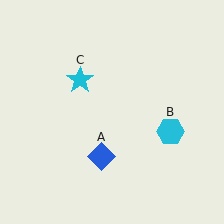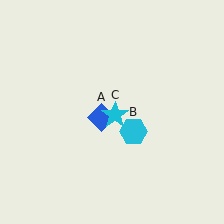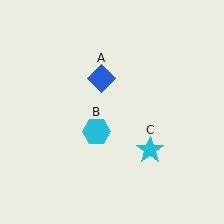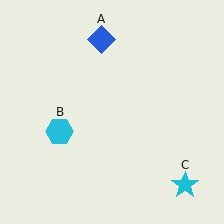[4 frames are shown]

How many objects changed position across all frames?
3 objects changed position: blue diamond (object A), cyan hexagon (object B), cyan star (object C).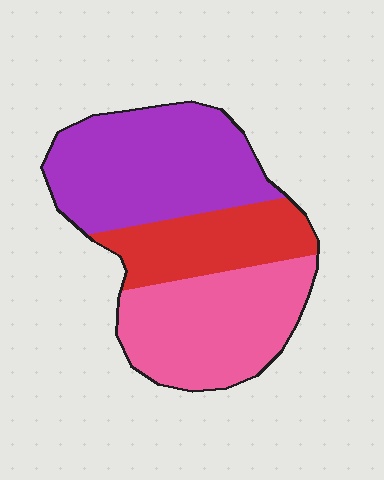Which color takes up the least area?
Red, at roughly 25%.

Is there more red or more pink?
Pink.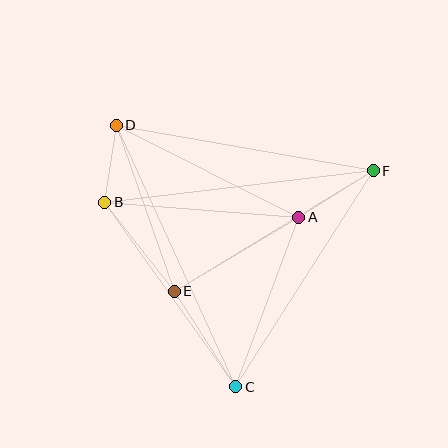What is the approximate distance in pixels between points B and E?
The distance between B and E is approximately 113 pixels.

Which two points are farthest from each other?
Points C and D are farthest from each other.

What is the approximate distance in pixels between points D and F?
The distance between D and F is approximately 261 pixels.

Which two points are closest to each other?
Points B and D are closest to each other.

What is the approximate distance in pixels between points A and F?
The distance between A and F is approximately 88 pixels.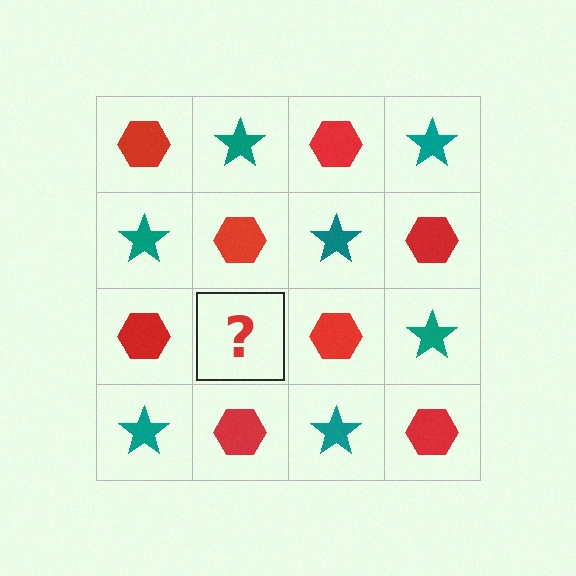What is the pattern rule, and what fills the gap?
The rule is that it alternates red hexagon and teal star in a checkerboard pattern. The gap should be filled with a teal star.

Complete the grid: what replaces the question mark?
The question mark should be replaced with a teal star.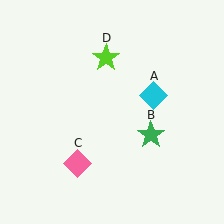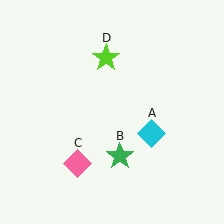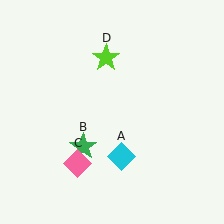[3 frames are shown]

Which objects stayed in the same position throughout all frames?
Pink diamond (object C) and lime star (object D) remained stationary.